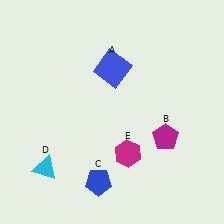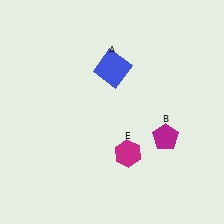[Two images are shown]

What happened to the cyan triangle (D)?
The cyan triangle (D) was removed in Image 2. It was in the bottom-left area of Image 1.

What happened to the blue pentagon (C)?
The blue pentagon (C) was removed in Image 2. It was in the bottom-left area of Image 1.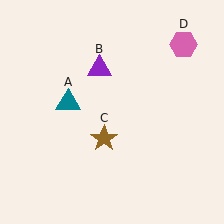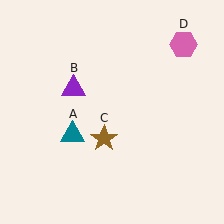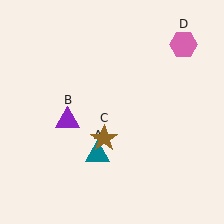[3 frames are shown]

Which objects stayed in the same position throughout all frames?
Brown star (object C) and pink hexagon (object D) remained stationary.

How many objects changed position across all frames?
2 objects changed position: teal triangle (object A), purple triangle (object B).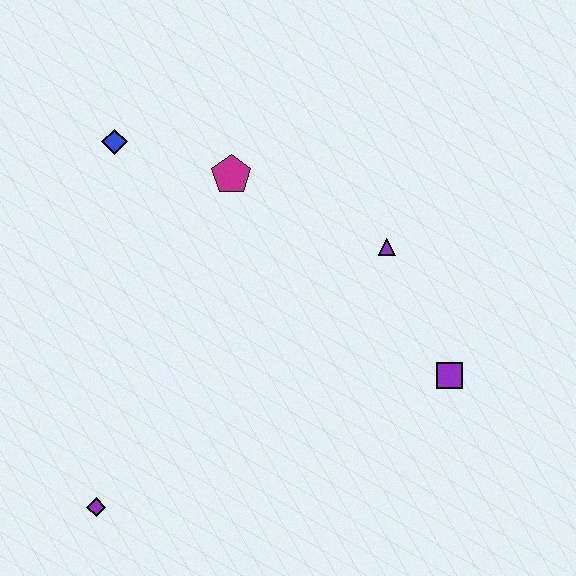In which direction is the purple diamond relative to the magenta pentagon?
The purple diamond is below the magenta pentagon.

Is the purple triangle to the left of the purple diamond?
No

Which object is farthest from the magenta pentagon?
The purple diamond is farthest from the magenta pentagon.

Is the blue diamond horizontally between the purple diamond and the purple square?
Yes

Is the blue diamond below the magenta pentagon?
No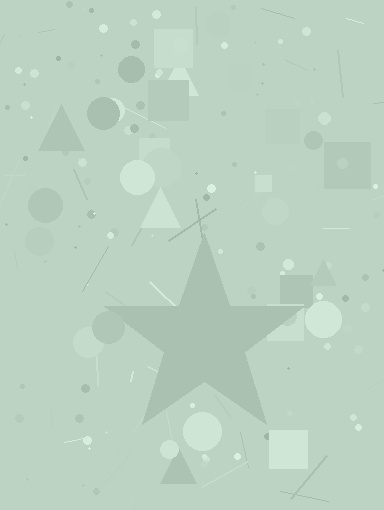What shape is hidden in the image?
A star is hidden in the image.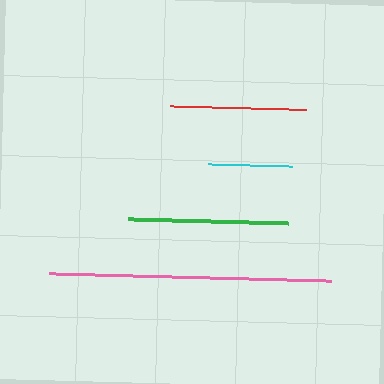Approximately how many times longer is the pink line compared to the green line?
The pink line is approximately 1.8 times the length of the green line.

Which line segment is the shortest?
The cyan line is the shortest at approximately 84 pixels.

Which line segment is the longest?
The pink line is the longest at approximately 283 pixels.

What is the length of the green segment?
The green segment is approximately 160 pixels long.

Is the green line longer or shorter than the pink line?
The pink line is longer than the green line.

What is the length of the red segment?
The red segment is approximately 136 pixels long.